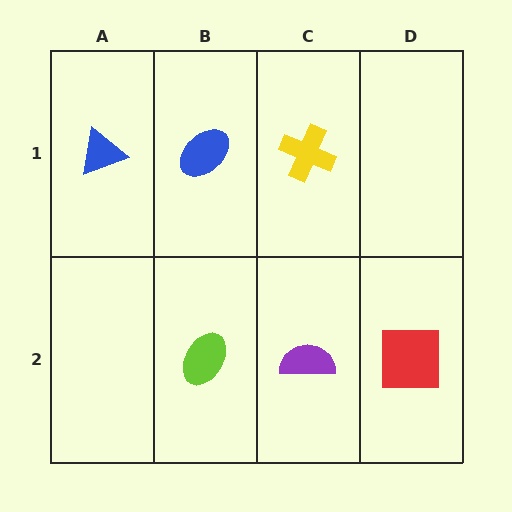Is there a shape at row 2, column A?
No, that cell is empty.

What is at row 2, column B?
A lime ellipse.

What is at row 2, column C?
A purple semicircle.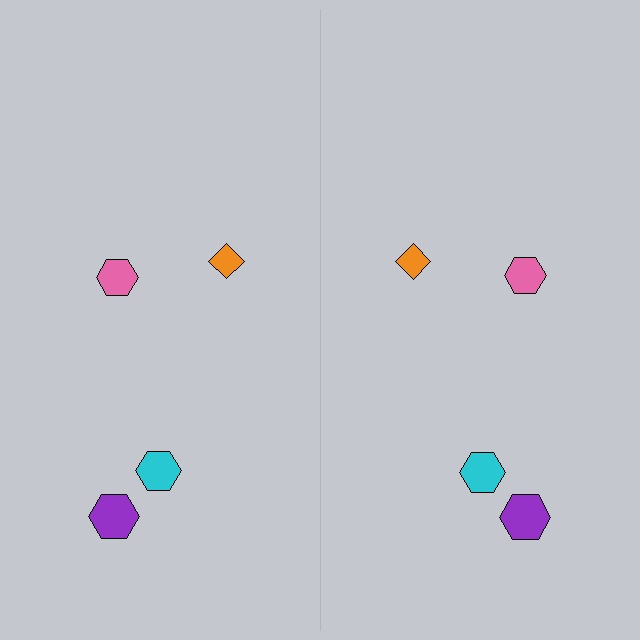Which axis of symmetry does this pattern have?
The pattern has a vertical axis of symmetry running through the center of the image.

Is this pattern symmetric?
Yes, this pattern has bilateral (reflection) symmetry.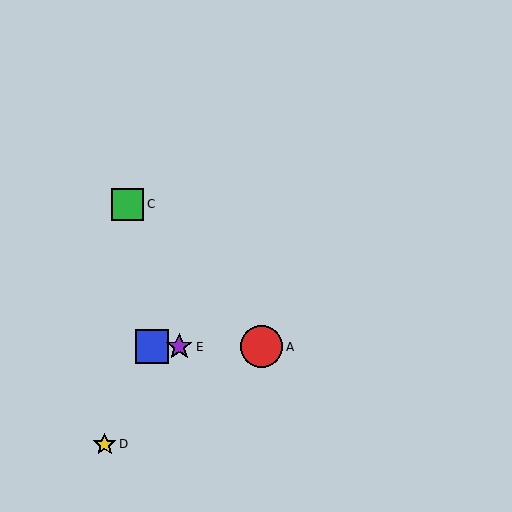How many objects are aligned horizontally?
3 objects (A, B, E) are aligned horizontally.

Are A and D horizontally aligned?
No, A is at y≈347 and D is at y≈444.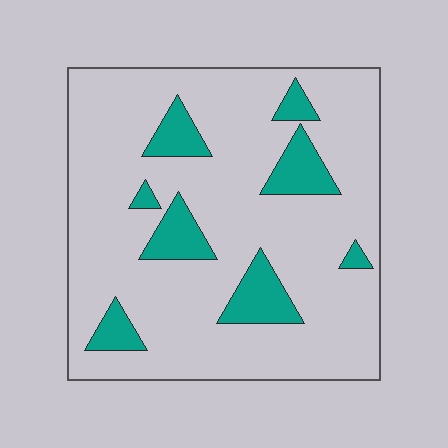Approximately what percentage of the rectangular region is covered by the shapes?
Approximately 15%.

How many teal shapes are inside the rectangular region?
8.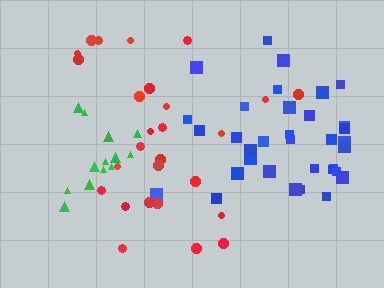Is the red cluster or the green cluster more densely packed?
Green.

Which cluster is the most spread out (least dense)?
Red.